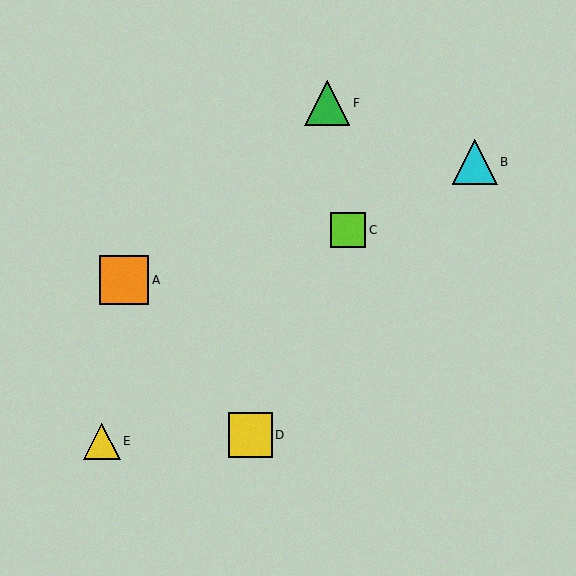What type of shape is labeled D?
Shape D is a yellow square.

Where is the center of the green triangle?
The center of the green triangle is at (327, 103).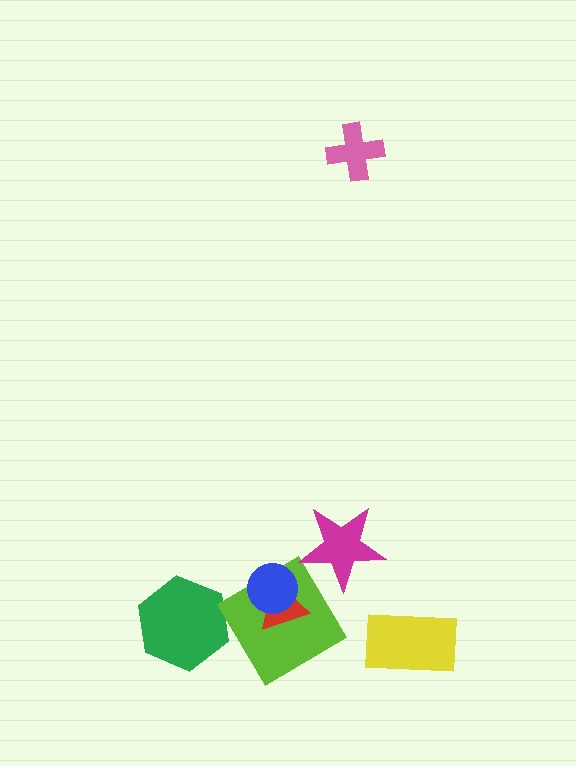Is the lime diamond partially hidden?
Yes, it is partially covered by another shape.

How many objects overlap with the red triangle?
2 objects overlap with the red triangle.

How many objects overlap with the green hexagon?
0 objects overlap with the green hexagon.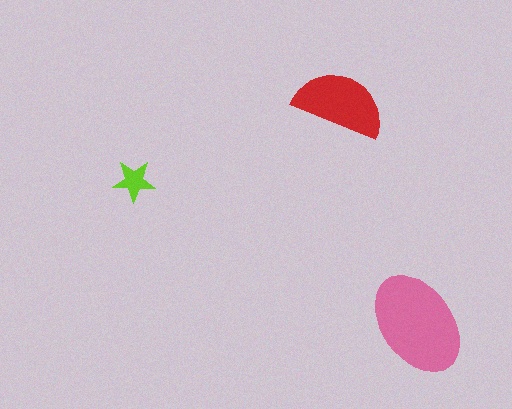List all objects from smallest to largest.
The lime star, the red semicircle, the pink ellipse.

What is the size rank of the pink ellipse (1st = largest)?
1st.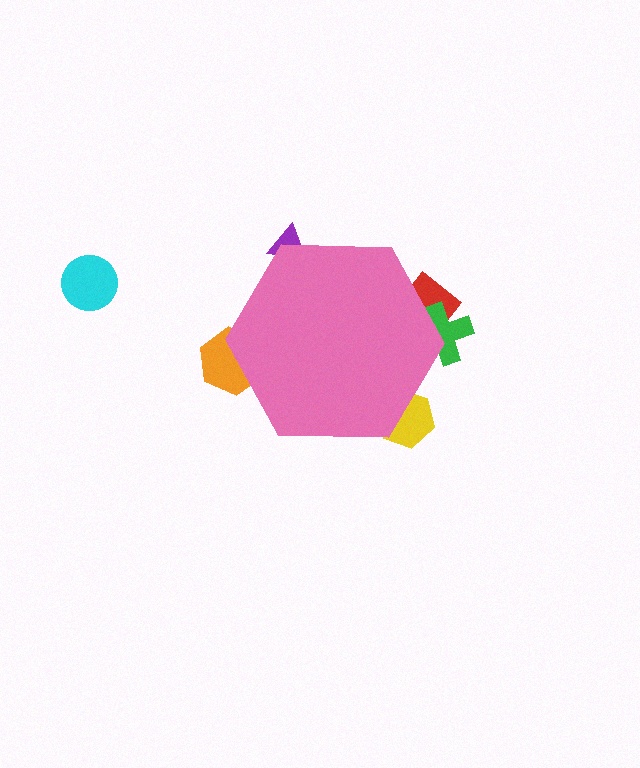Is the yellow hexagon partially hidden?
Yes, the yellow hexagon is partially hidden behind the pink hexagon.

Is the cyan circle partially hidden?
No, the cyan circle is fully visible.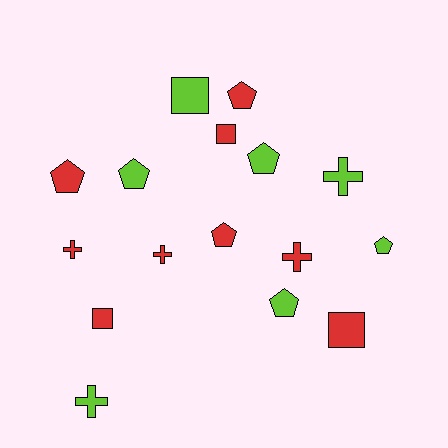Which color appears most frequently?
Red, with 9 objects.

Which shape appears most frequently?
Pentagon, with 7 objects.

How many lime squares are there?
There is 1 lime square.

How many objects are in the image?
There are 16 objects.